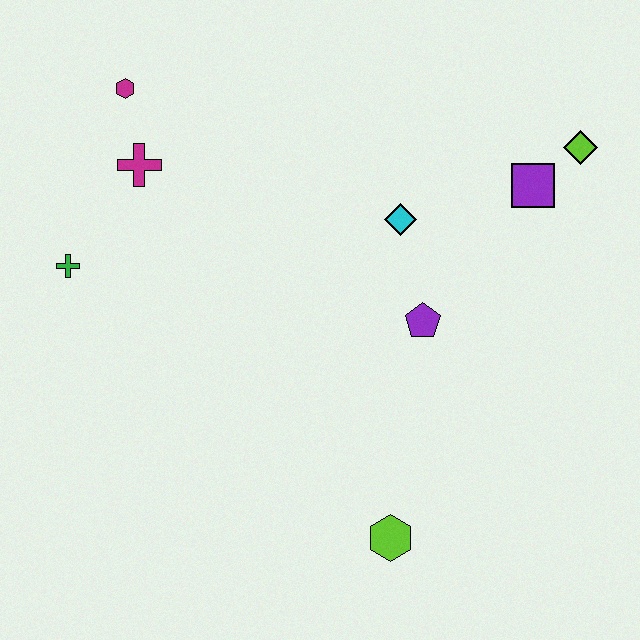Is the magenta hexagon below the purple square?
No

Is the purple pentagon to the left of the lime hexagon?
No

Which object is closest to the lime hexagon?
The purple pentagon is closest to the lime hexagon.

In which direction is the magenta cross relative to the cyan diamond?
The magenta cross is to the left of the cyan diamond.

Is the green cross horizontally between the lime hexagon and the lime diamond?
No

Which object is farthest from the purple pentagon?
The magenta hexagon is farthest from the purple pentagon.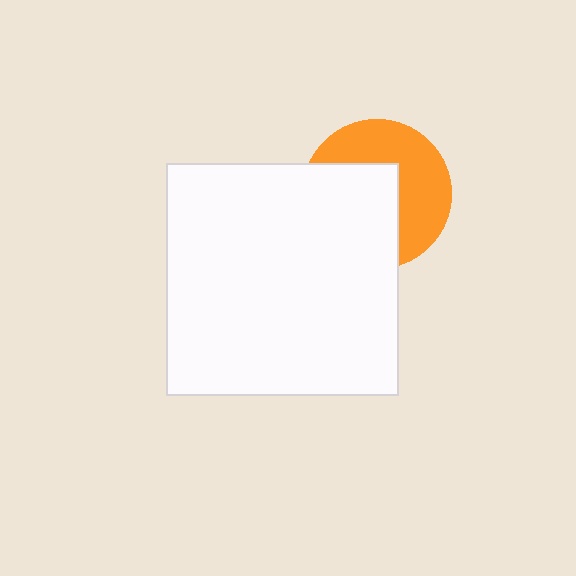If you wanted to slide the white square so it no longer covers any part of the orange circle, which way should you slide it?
Slide it toward the lower-left — that is the most direct way to separate the two shapes.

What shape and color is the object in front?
The object in front is a white square.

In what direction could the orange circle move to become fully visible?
The orange circle could move toward the upper-right. That would shift it out from behind the white square entirely.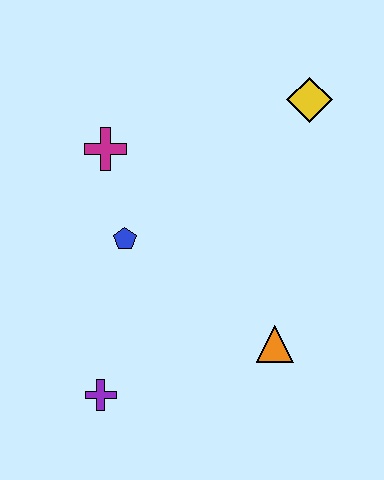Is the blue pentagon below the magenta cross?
Yes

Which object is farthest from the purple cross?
The yellow diamond is farthest from the purple cross.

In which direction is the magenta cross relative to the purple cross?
The magenta cross is above the purple cross.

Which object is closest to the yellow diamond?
The magenta cross is closest to the yellow diamond.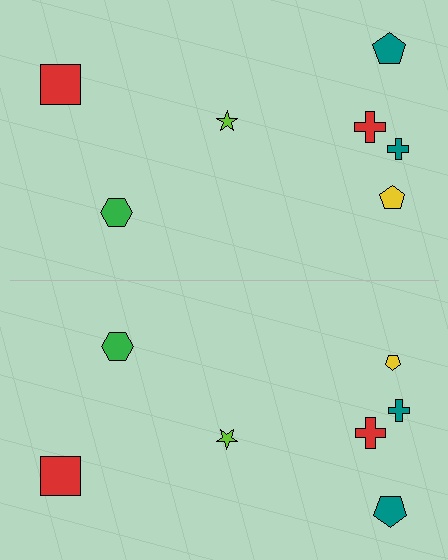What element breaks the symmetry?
The yellow pentagon on the bottom side has a different size than its mirror counterpart.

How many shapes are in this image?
There are 14 shapes in this image.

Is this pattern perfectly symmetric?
No, the pattern is not perfectly symmetric. The yellow pentagon on the bottom side has a different size than its mirror counterpart.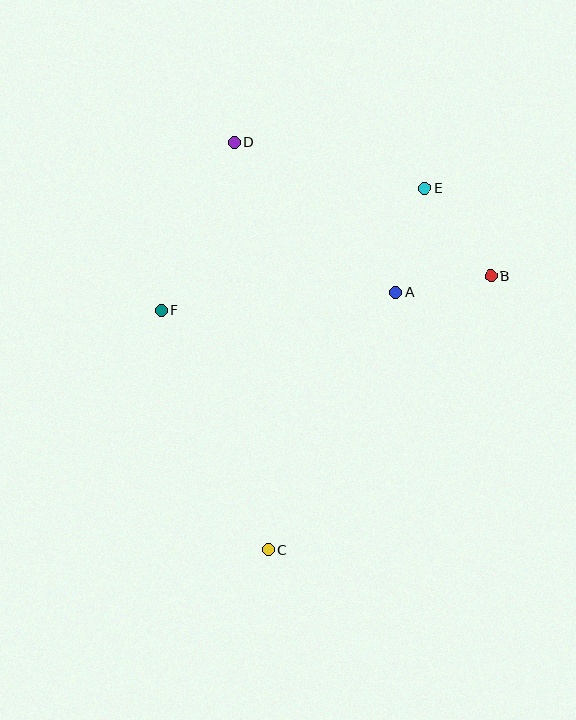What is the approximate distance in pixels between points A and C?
The distance between A and C is approximately 288 pixels.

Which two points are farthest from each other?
Points C and D are farthest from each other.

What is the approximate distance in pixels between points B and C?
The distance between B and C is approximately 353 pixels.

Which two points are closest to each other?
Points A and B are closest to each other.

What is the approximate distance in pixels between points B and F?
The distance between B and F is approximately 331 pixels.